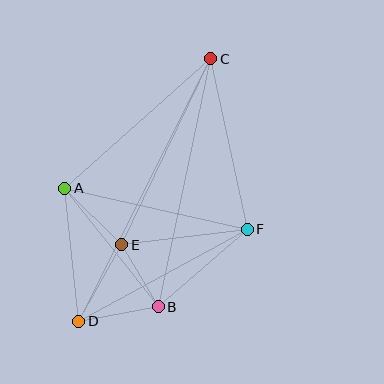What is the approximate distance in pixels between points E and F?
The distance between E and F is approximately 126 pixels.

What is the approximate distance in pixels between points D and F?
The distance between D and F is approximately 192 pixels.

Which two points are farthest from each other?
Points C and D are farthest from each other.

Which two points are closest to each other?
Points B and E are closest to each other.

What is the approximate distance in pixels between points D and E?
The distance between D and E is approximately 88 pixels.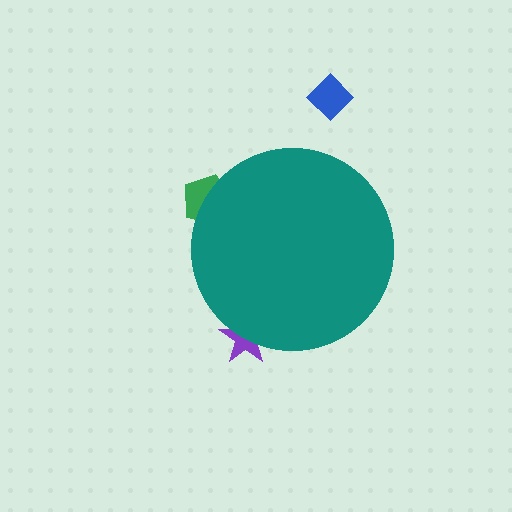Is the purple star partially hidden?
Yes, the purple star is partially hidden behind the teal circle.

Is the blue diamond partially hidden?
No, the blue diamond is fully visible.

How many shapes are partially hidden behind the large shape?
2 shapes are partially hidden.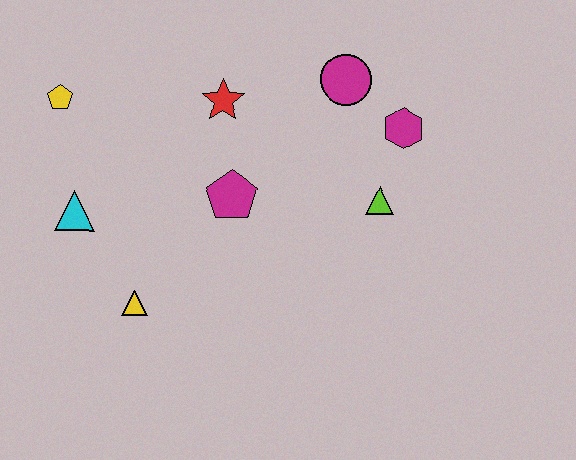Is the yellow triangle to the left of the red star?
Yes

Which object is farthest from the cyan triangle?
The magenta hexagon is farthest from the cyan triangle.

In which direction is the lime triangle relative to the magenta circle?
The lime triangle is below the magenta circle.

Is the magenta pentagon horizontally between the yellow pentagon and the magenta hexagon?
Yes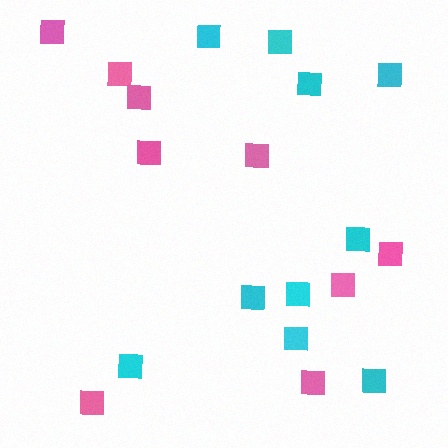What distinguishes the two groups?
There are 2 groups: one group of cyan squares (10) and one group of pink squares (9).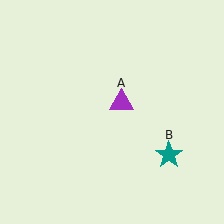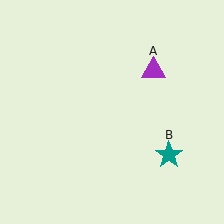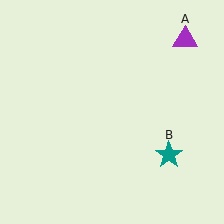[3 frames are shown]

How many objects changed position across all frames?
1 object changed position: purple triangle (object A).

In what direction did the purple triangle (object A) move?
The purple triangle (object A) moved up and to the right.